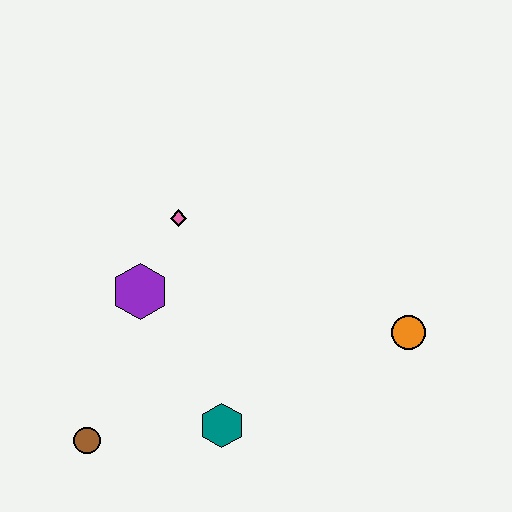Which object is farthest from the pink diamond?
The orange circle is farthest from the pink diamond.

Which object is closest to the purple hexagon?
The pink diamond is closest to the purple hexagon.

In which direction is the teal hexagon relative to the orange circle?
The teal hexagon is to the left of the orange circle.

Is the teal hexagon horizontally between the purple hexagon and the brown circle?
No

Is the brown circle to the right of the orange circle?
No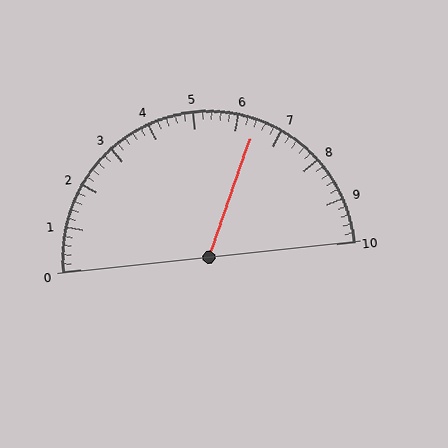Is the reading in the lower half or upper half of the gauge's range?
The reading is in the upper half of the range (0 to 10).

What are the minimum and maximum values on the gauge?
The gauge ranges from 0 to 10.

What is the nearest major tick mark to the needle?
The nearest major tick mark is 6.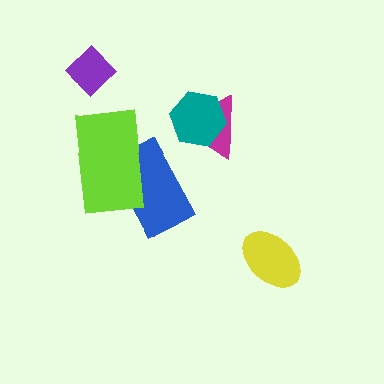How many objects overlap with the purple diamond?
0 objects overlap with the purple diamond.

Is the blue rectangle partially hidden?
Yes, it is partially covered by another shape.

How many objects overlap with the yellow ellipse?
0 objects overlap with the yellow ellipse.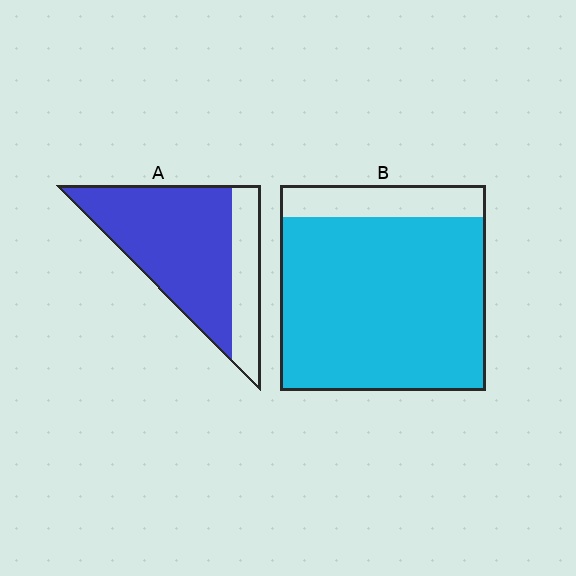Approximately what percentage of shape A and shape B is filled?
A is approximately 75% and B is approximately 85%.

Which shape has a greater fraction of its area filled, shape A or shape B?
Shape B.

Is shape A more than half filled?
Yes.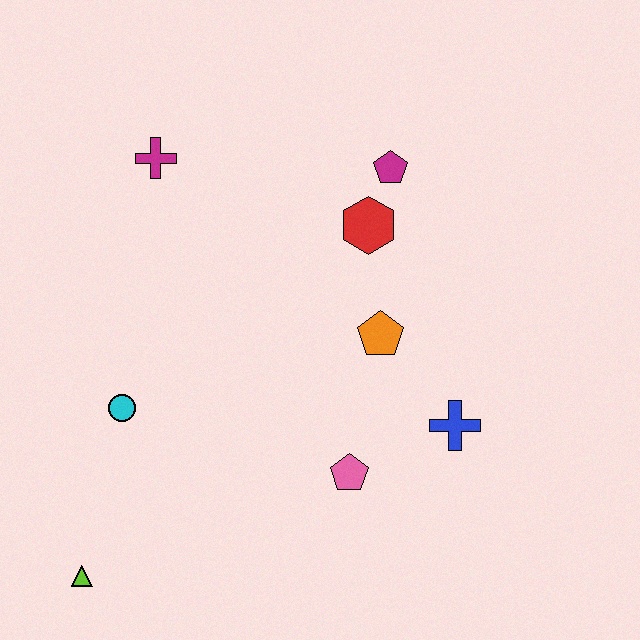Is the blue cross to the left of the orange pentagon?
No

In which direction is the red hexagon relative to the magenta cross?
The red hexagon is to the right of the magenta cross.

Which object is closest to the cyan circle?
The lime triangle is closest to the cyan circle.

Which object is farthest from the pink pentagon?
The magenta cross is farthest from the pink pentagon.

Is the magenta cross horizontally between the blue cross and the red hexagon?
No